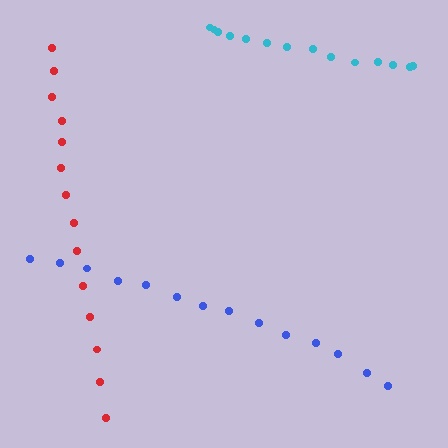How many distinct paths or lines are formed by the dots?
There are 3 distinct paths.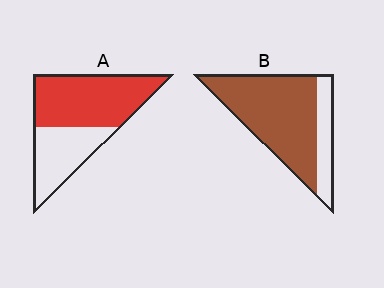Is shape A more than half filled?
Yes.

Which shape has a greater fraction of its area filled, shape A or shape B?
Shape B.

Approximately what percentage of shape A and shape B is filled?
A is approximately 60% and B is approximately 75%.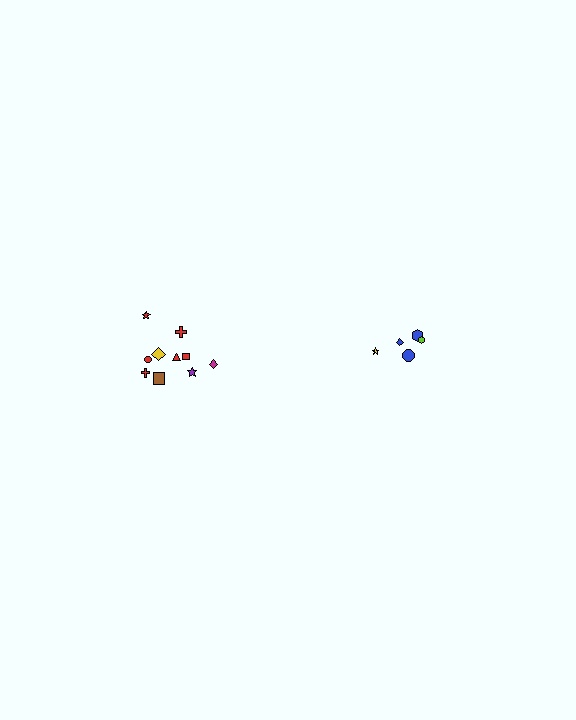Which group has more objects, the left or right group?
The left group.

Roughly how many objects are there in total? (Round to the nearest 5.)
Roughly 15 objects in total.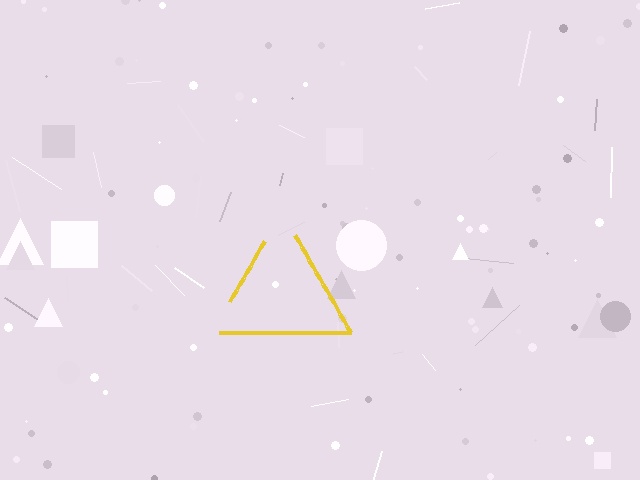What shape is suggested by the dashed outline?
The dashed outline suggests a triangle.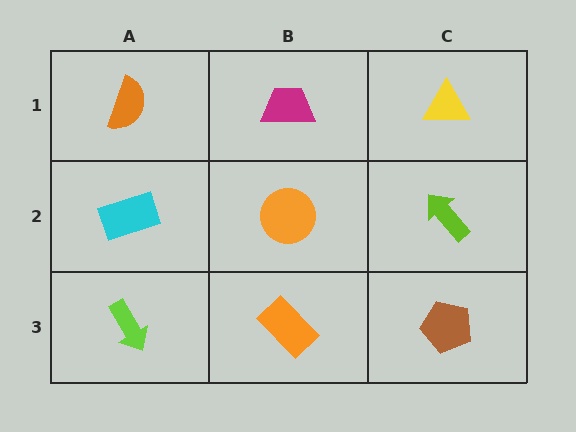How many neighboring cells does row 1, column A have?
2.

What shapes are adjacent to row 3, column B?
An orange circle (row 2, column B), a lime arrow (row 3, column A), a brown pentagon (row 3, column C).